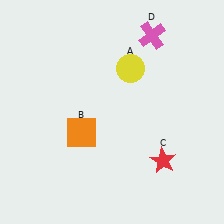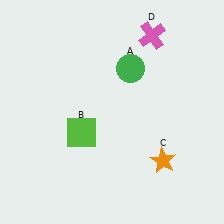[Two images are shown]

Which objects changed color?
A changed from yellow to green. B changed from orange to lime. C changed from red to orange.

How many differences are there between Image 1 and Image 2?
There are 3 differences between the two images.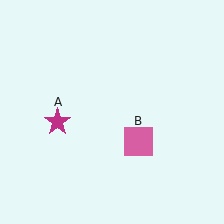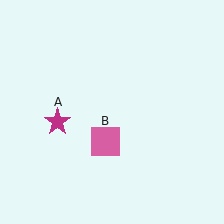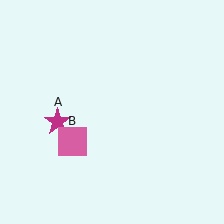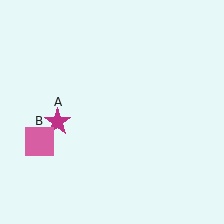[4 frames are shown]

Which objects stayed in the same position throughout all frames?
Magenta star (object A) remained stationary.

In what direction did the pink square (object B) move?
The pink square (object B) moved left.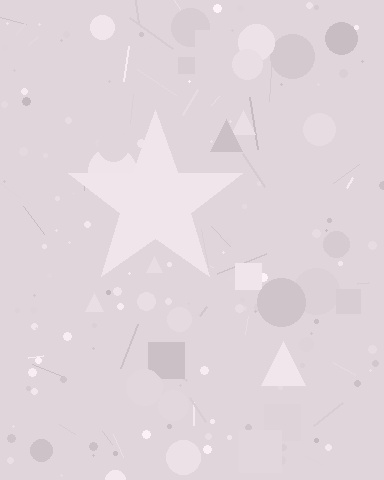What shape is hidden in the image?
A star is hidden in the image.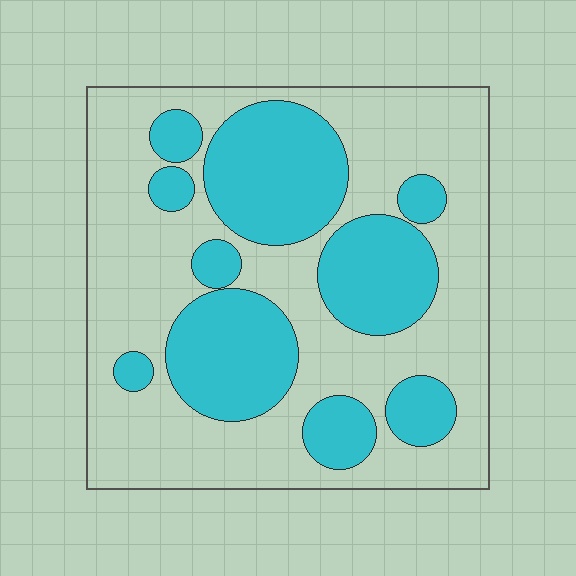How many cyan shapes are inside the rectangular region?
10.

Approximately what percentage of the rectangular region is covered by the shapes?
Approximately 35%.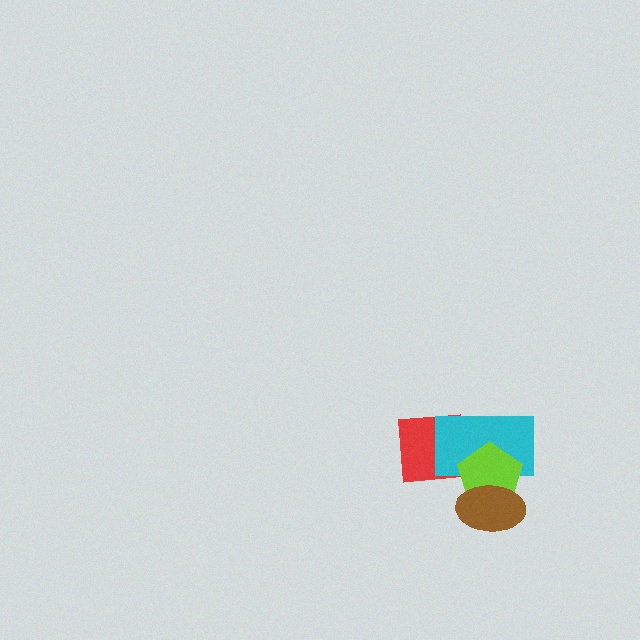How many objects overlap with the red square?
1 object overlaps with the red square.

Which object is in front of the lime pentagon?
The brown ellipse is in front of the lime pentagon.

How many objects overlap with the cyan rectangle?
3 objects overlap with the cyan rectangle.